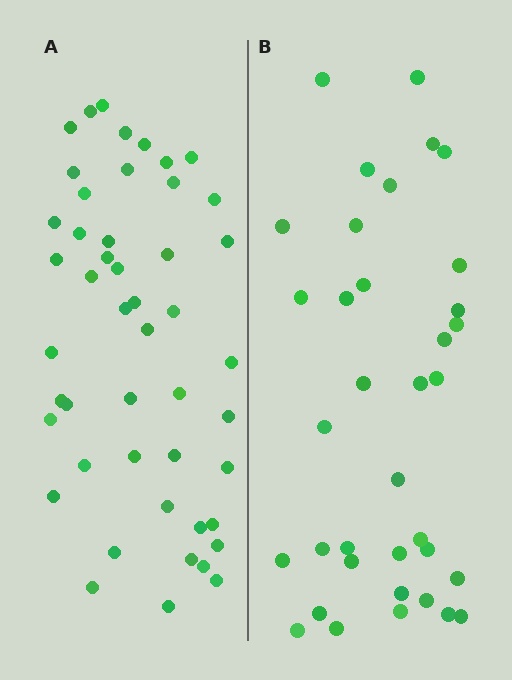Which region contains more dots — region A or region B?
Region A (the left region) has more dots.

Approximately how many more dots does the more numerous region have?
Region A has roughly 12 or so more dots than region B.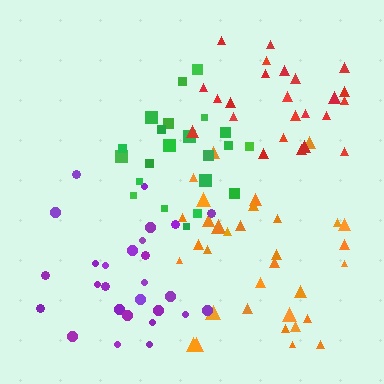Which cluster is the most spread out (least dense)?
Orange.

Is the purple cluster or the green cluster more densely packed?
Green.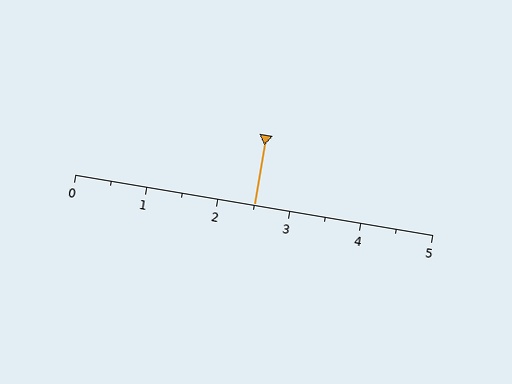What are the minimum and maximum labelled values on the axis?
The axis runs from 0 to 5.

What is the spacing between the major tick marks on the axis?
The major ticks are spaced 1 apart.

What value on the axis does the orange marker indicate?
The marker indicates approximately 2.5.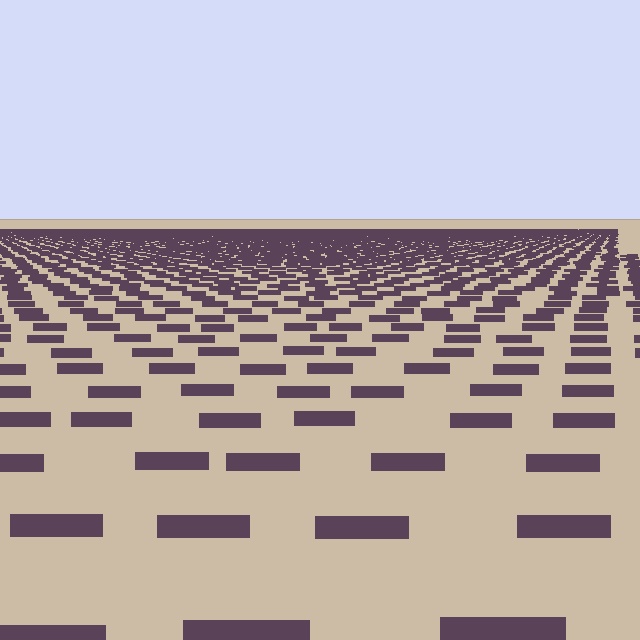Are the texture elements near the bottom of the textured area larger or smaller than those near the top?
Larger. Near the bottom, elements are closer to the viewer and appear at a bigger on-screen size.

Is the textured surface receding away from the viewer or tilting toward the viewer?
The surface is receding away from the viewer. Texture elements get smaller and denser toward the top.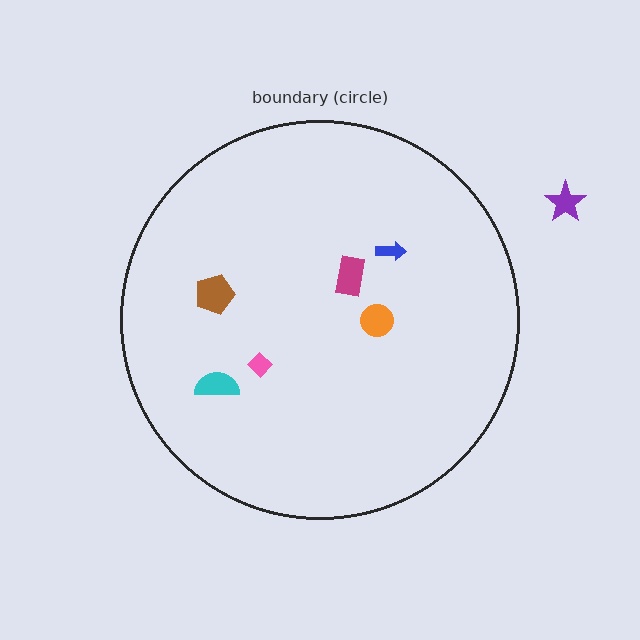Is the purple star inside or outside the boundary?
Outside.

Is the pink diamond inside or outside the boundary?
Inside.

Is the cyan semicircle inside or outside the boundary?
Inside.